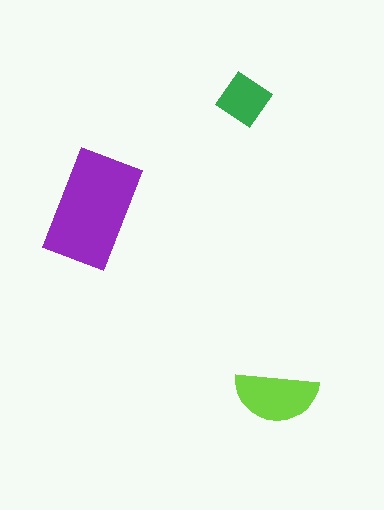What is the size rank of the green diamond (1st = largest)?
3rd.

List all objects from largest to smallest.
The purple rectangle, the lime semicircle, the green diamond.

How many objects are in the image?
There are 3 objects in the image.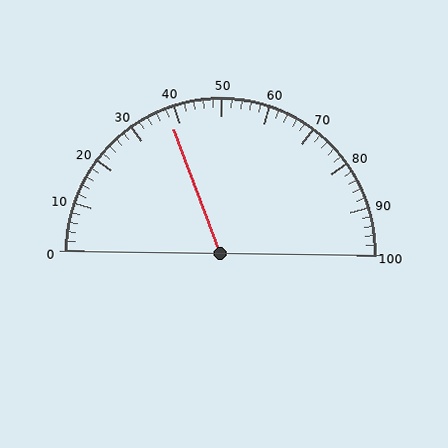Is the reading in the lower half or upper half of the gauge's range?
The reading is in the lower half of the range (0 to 100).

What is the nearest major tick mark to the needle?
The nearest major tick mark is 40.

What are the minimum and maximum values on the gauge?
The gauge ranges from 0 to 100.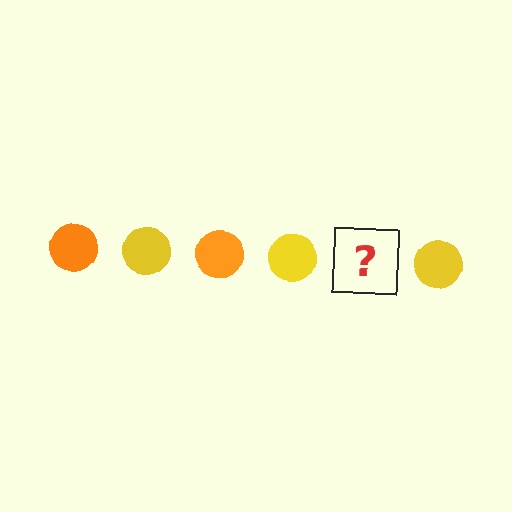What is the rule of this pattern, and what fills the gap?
The rule is that the pattern cycles through orange, yellow circles. The gap should be filled with an orange circle.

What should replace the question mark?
The question mark should be replaced with an orange circle.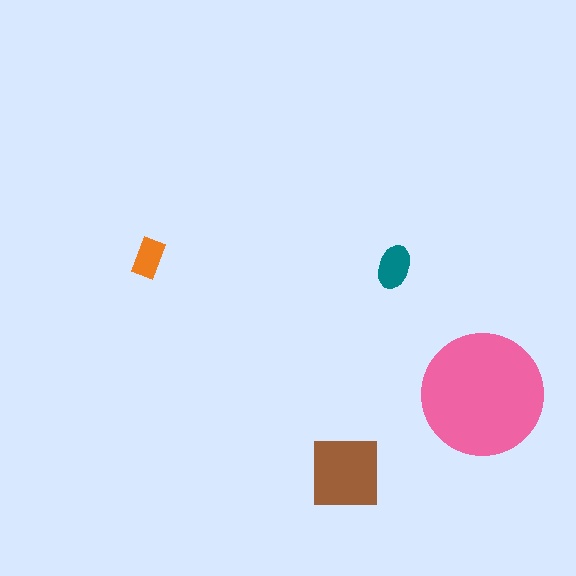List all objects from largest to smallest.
The pink circle, the brown square, the teal ellipse, the orange rectangle.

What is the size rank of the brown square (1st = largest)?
2nd.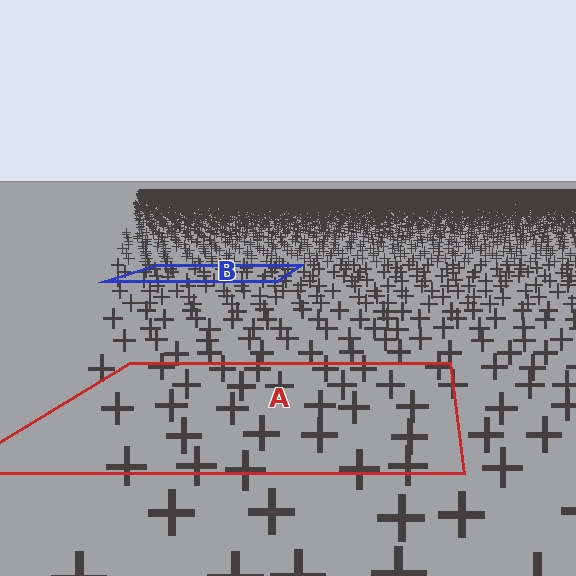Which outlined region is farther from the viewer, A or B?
Region B is farther from the viewer — the texture elements inside it appear smaller and more densely packed.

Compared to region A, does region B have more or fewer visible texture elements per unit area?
Region B has more texture elements per unit area — they are packed more densely because it is farther away.